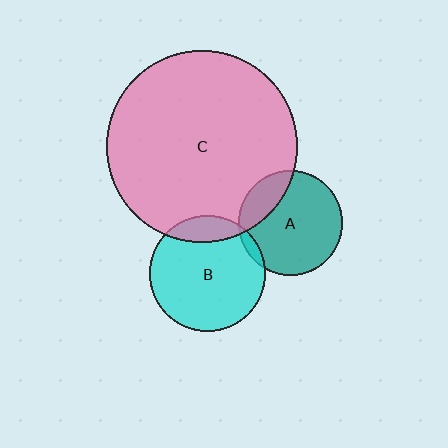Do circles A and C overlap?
Yes.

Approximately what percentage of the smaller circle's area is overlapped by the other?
Approximately 20%.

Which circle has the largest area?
Circle C (pink).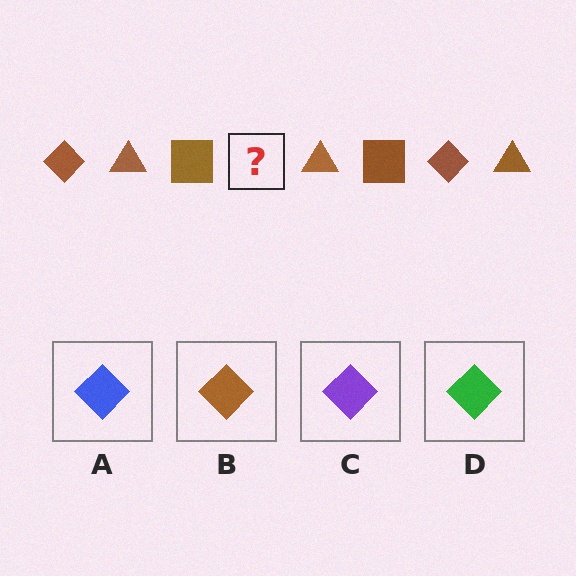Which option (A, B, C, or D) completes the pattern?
B.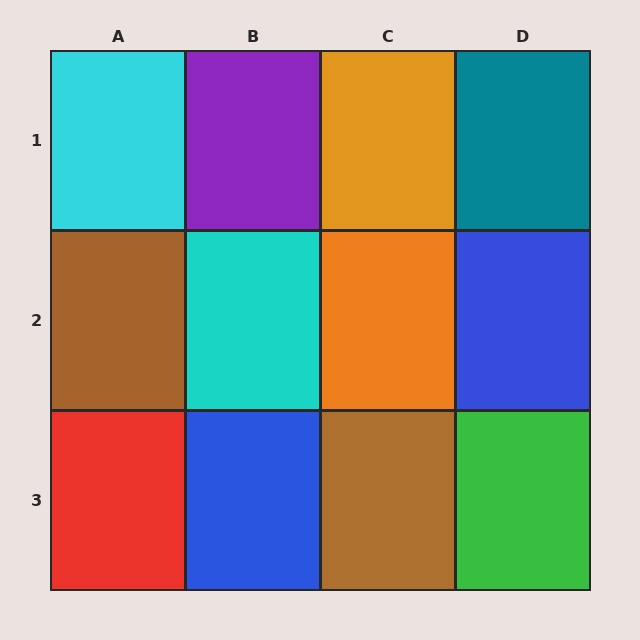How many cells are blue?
2 cells are blue.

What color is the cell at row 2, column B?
Cyan.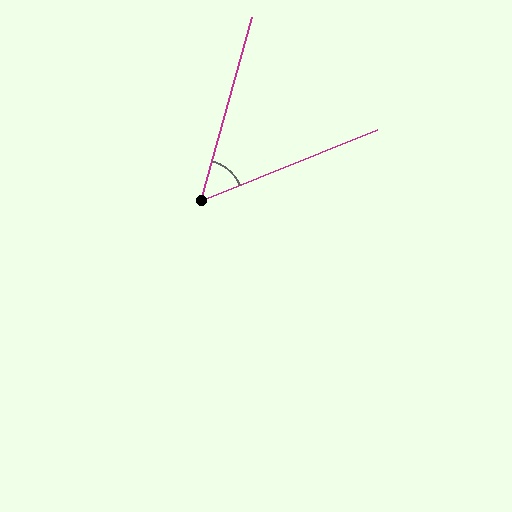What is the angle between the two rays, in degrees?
Approximately 53 degrees.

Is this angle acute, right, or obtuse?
It is acute.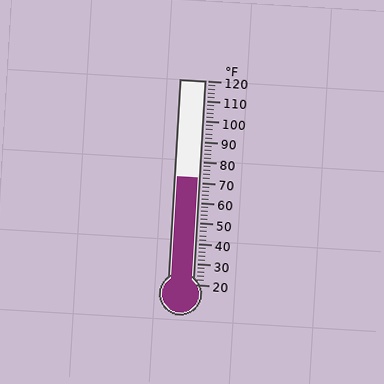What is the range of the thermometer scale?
The thermometer scale ranges from 20°F to 120°F.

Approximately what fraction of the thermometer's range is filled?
The thermometer is filled to approximately 50% of its range.